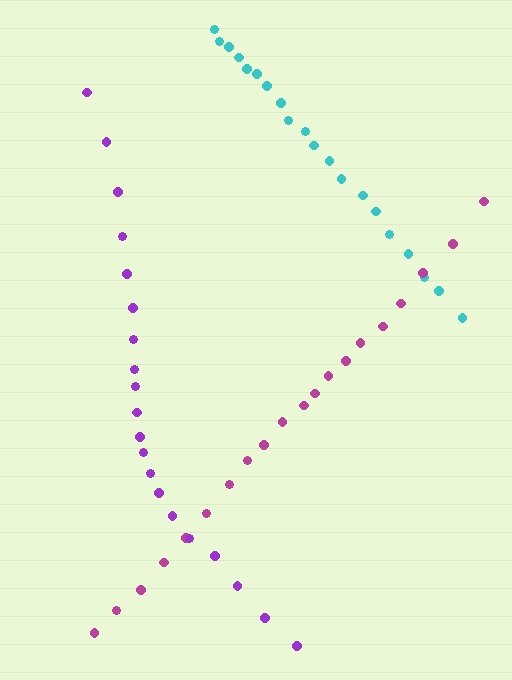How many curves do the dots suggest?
There are 3 distinct paths.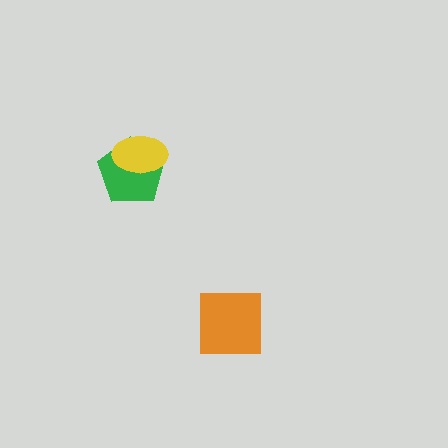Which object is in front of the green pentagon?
The yellow ellipse is in front of the green pentagon.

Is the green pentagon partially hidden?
Yes, it is partially covered by another shape.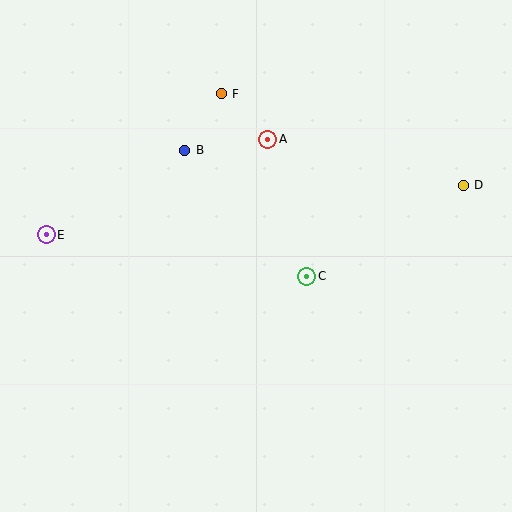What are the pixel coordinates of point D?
Point D is at (463, 185).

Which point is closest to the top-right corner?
Point D is closest to the top-right corner.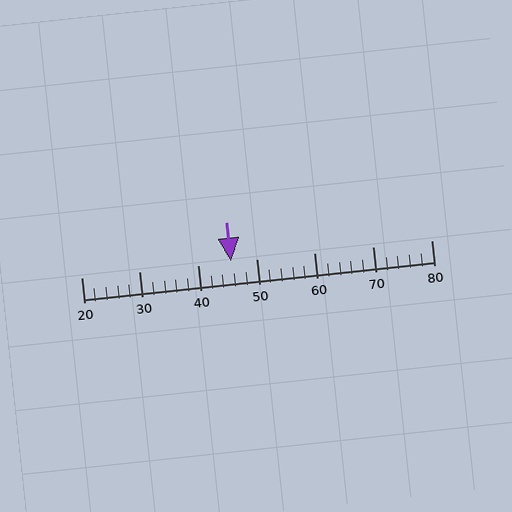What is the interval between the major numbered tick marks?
The major tick marks are spaced 10 units apart.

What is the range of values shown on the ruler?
The ruler shows values from 20 to 80.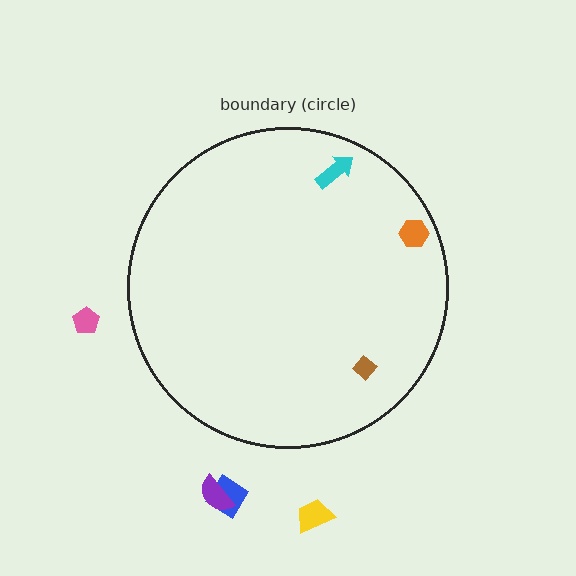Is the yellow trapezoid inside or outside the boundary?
Outside.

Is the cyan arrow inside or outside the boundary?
Inside.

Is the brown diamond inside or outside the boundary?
Inside.